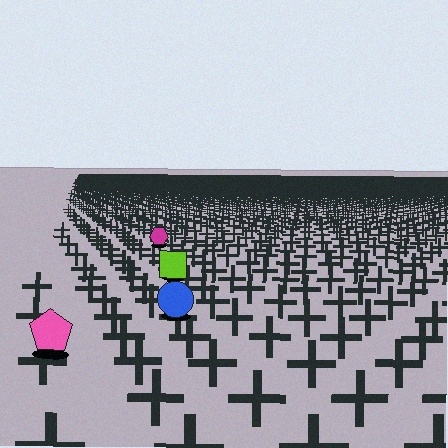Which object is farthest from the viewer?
The magenta hexagon is farthest from the viewer. It appears smaller and the ground texture around it is denser.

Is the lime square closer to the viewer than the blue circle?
No. The blue circle is closer — you can tell from the texture gradient: the ground texture is coarser near it.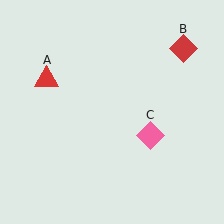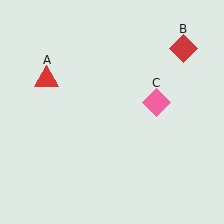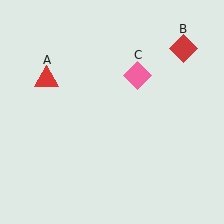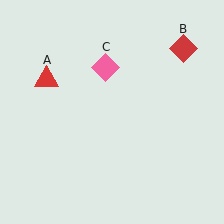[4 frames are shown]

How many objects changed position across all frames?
1 object changed position: pink diamond (object C).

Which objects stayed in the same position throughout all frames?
Red triangle (object A) and red diamond (object B) remained stationary.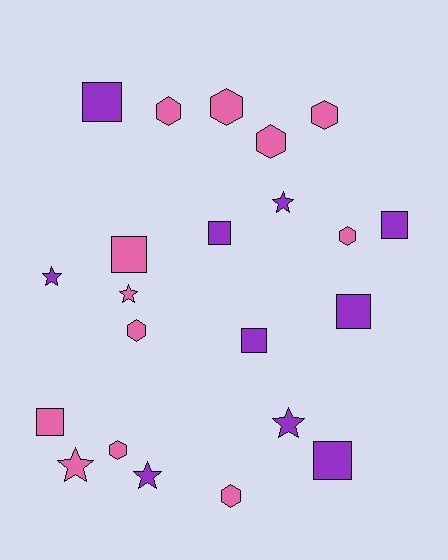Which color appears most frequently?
Pink, with 12 objects.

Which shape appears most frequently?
Hexagon, with 8 objects.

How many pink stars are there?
There are 2 pink stars.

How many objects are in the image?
There are 22 objects.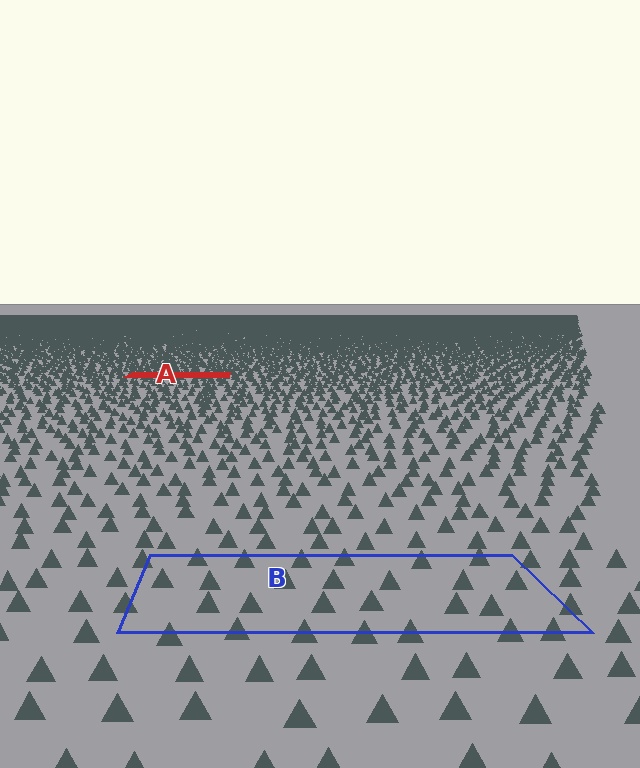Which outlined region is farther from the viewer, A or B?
Region A is farther from the viewer — the texture elements inside it appear smaller and more densely packed.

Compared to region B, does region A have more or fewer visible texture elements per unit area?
Region A has more texture elements per unit area — they are packed more densely because it is farther away.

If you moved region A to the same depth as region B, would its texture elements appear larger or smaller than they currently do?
They would appear larger. At a closer depth, the same texture elements are projected at a bigger on-screen size.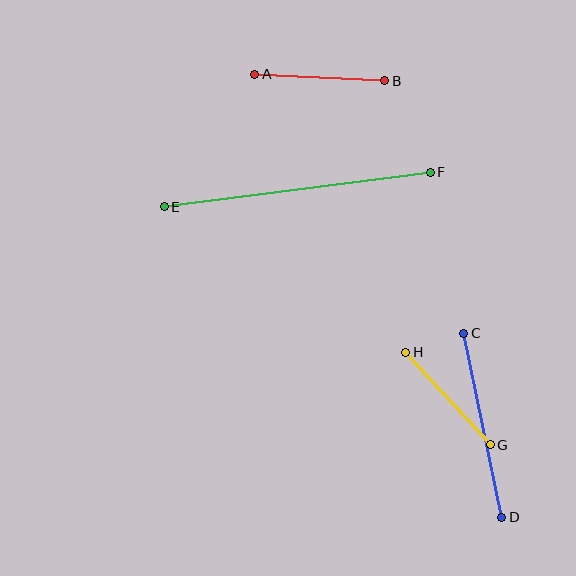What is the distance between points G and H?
The distance is approximately 126 pixels.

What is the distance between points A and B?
The distance is approximately 130 pixels.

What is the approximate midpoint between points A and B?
The midpoint is at approximately (319, 77) pixels.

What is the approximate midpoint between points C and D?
The midpoint is at approximately (483, 425) pixels.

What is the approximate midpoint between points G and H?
The midpoint is at approximately (448, 398) pixels.